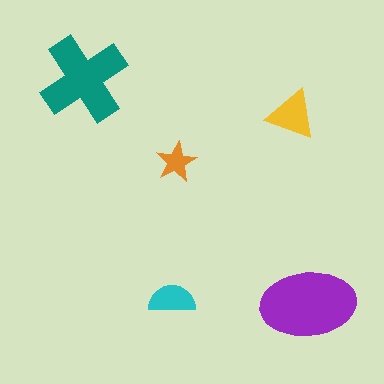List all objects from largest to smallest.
The purple ellipse, the teal cross, the yellow triangle, the cyan semicircle, the orange star.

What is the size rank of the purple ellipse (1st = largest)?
1st.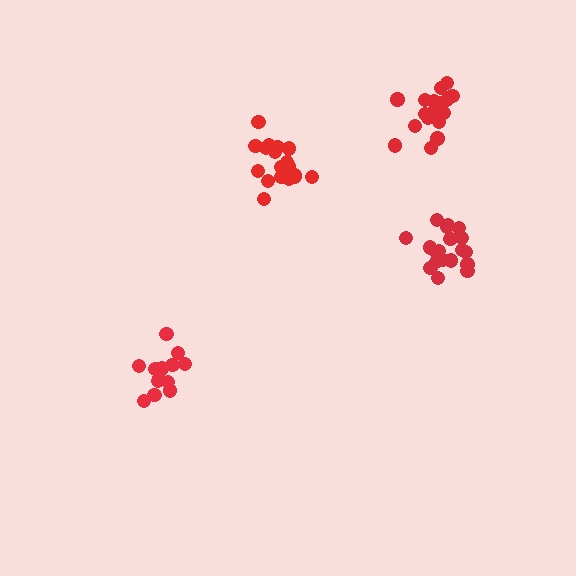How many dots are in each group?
Group 1: 20 dots, Group 2: 20 dots, Group 3: 14 dots, Group 4: 20 dots (74 total).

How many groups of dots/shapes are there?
There are 4 groups.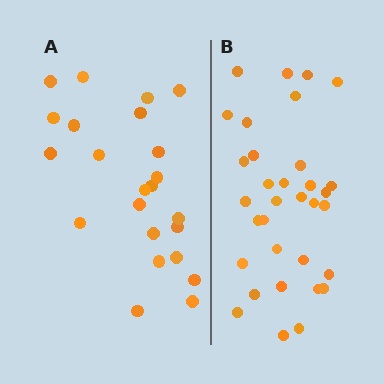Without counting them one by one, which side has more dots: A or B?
Region B (the right region) has more dots.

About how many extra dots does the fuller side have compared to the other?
Region B has roughly 10 or so more dots than region A.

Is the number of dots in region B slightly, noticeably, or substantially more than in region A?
Region B has noticeably more, but not dramatically so. The ratio is roughly 1.4 to 1.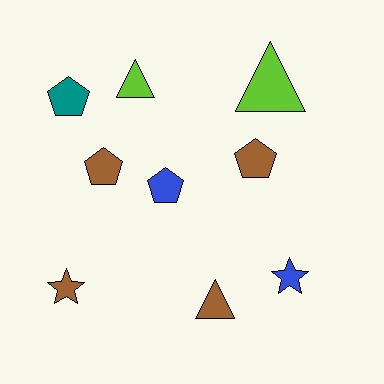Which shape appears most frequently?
Pentagon, with 4 objects.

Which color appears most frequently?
Brown, with 4 objects.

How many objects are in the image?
There are 9 objects.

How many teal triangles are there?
There are no teal triangles.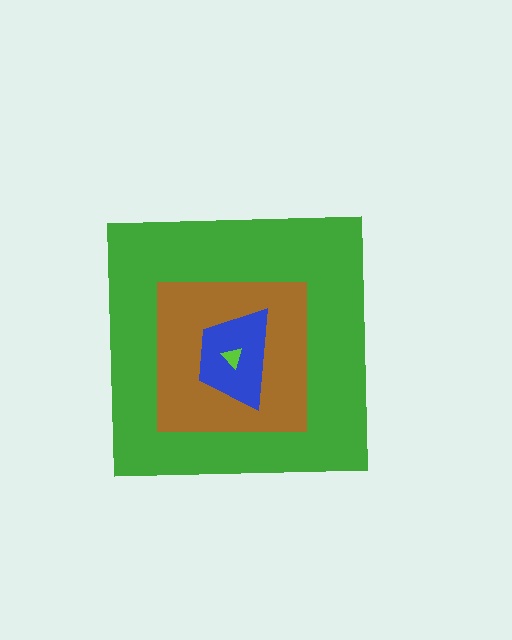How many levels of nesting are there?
4.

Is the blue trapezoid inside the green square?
Yes.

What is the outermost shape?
The green square.